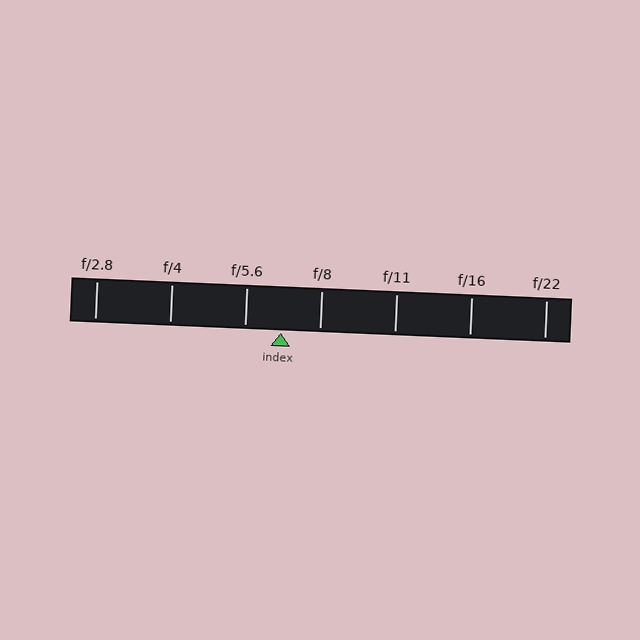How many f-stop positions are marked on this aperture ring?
There are 7 f-stop positions marked.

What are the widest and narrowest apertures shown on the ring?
The widest aperture shown is f/2.8 and the narrowest is f/22.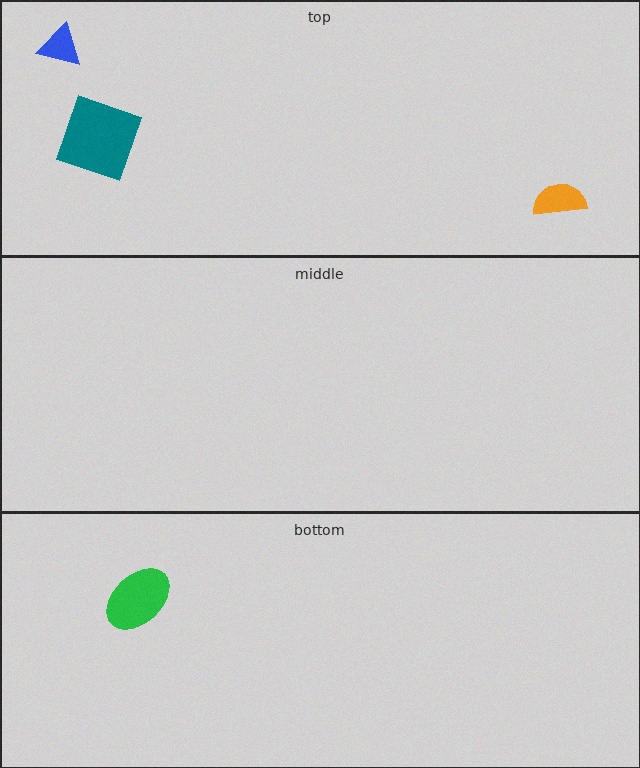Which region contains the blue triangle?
The top region.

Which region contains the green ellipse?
The bottom region.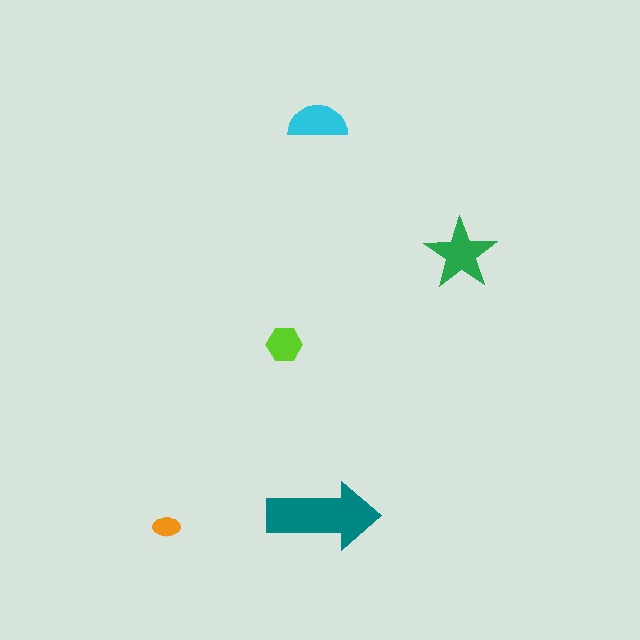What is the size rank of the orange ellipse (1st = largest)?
5th.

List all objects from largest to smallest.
The teal arrow, the green star, the cyan semicircle, the lime hexagon, the orange ellipse.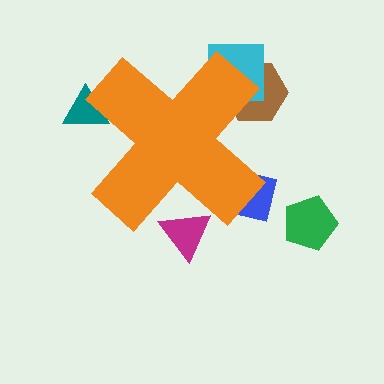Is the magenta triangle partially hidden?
Yes, the magenta triangle is partially hidden behind the orange cross.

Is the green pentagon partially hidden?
No, the green pentagon is fully visible.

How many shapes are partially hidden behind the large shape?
5 shapes are partially hidden.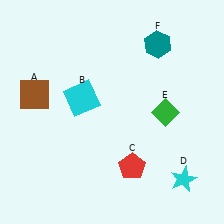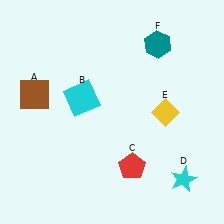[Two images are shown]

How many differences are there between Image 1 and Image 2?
There is 1 difference between the two images.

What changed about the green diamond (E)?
In Image 1, E is green. In Image 2, it changed to yellow.